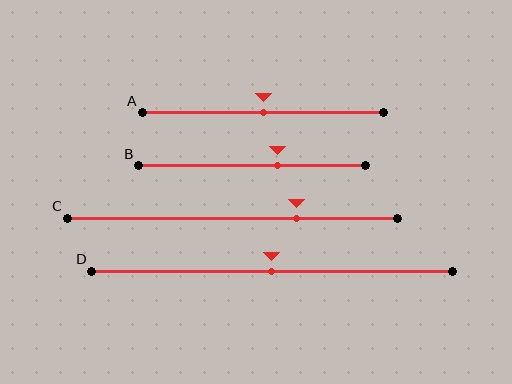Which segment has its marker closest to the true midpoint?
Segment A has its marker closest to the true midpoint.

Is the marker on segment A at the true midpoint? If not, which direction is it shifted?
Yes, the marker on segment A is at the true midpoint.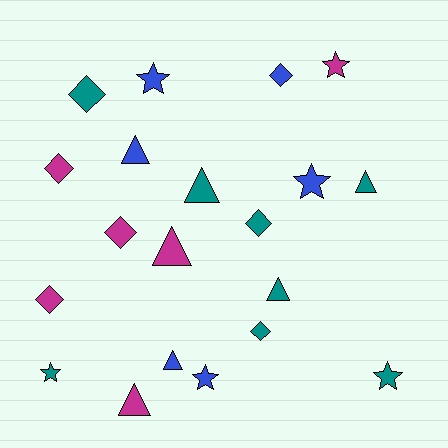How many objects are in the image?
There are 20 objects.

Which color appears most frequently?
Teal, with 8 objects.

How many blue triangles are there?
There are 2 blue triangles.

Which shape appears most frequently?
Diamond, with 7 objects.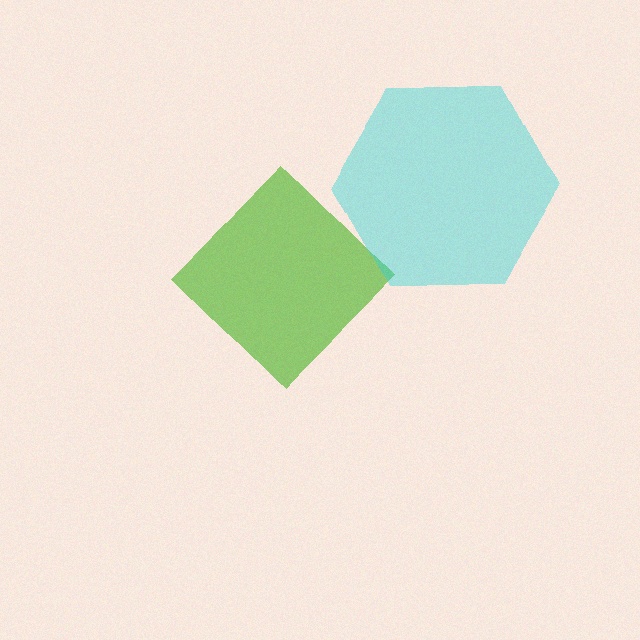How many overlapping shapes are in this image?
There are 2 overlapping shapes in the image.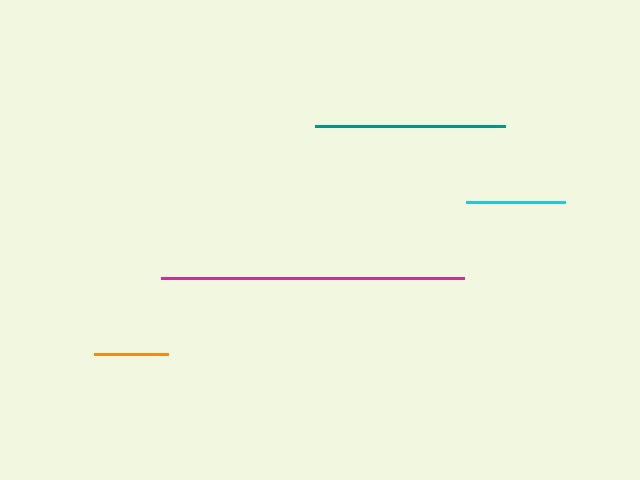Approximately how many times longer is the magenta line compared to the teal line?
The magenta line is approximately 1.6 times the length of the teal line.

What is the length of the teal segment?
The teal segment is approximately 190 pixels long.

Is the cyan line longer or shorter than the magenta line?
The magenta line is longer than the cyan line.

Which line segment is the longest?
The magenta line is the longest at approximately 303 pixels.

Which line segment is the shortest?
The orange line is the shortest at approximately 74 pixels.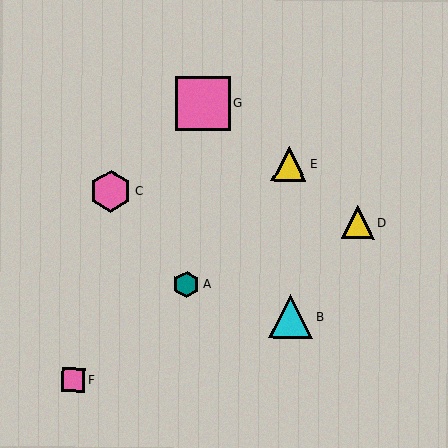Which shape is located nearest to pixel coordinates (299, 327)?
The cyan triangle (labeled B) at (291, 316) is nearest to that location.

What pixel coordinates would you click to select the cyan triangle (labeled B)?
Click at (291, 316) to select the cyan triangle B.